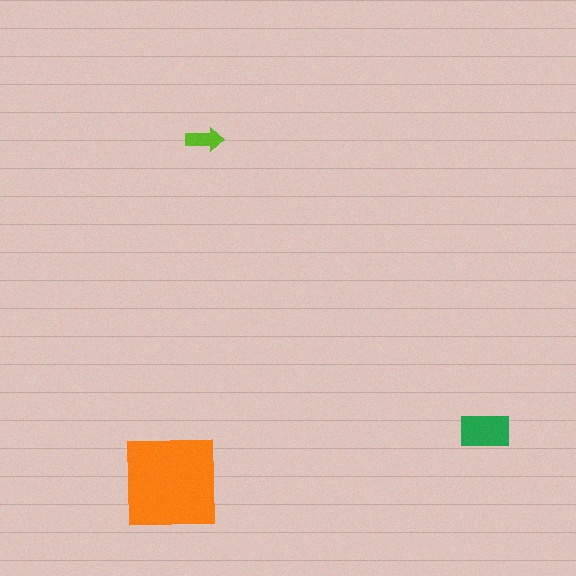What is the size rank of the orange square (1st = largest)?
1st.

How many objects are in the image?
There are 3 objects in the image.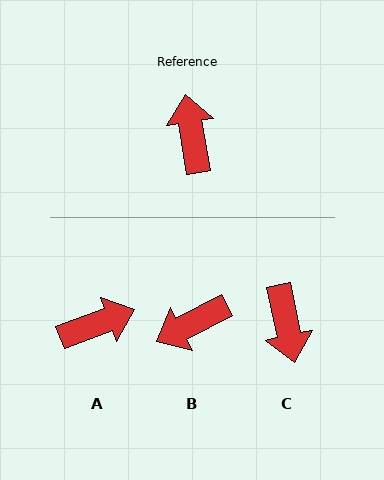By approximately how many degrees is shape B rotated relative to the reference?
Approximately 108 degrees counter-clockwise.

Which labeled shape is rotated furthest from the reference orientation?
C, about 177 degrees away.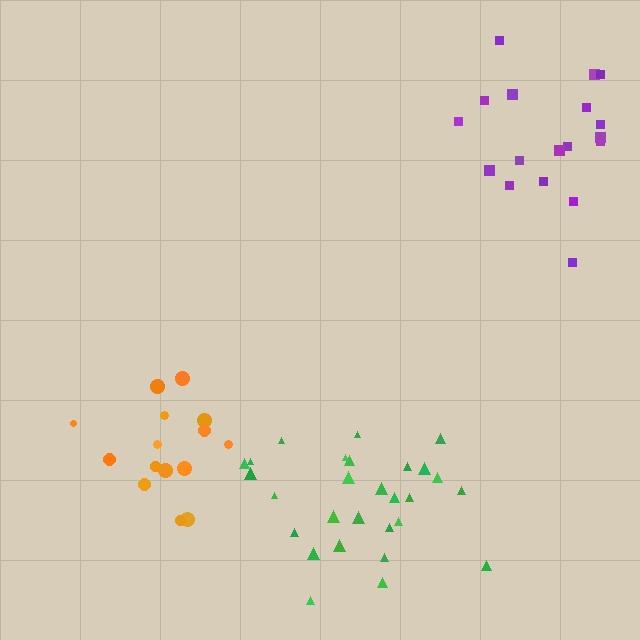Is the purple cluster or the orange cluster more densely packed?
Purple.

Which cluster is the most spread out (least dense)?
Orange.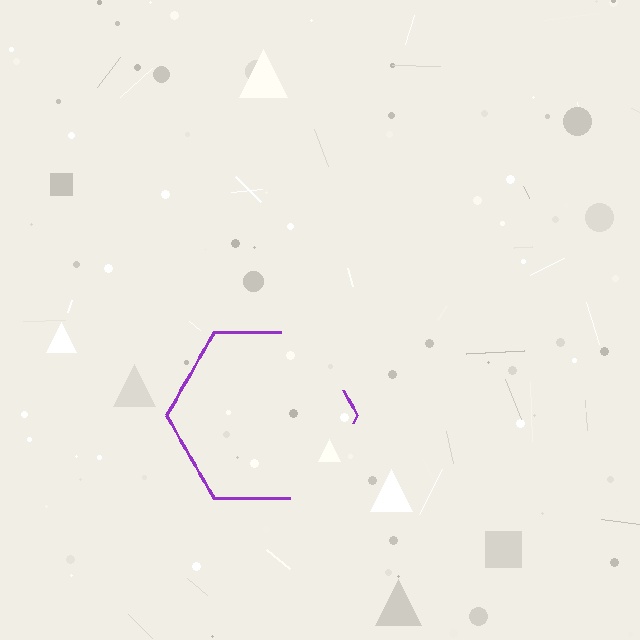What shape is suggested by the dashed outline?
The dashed outline suggests a hexagon.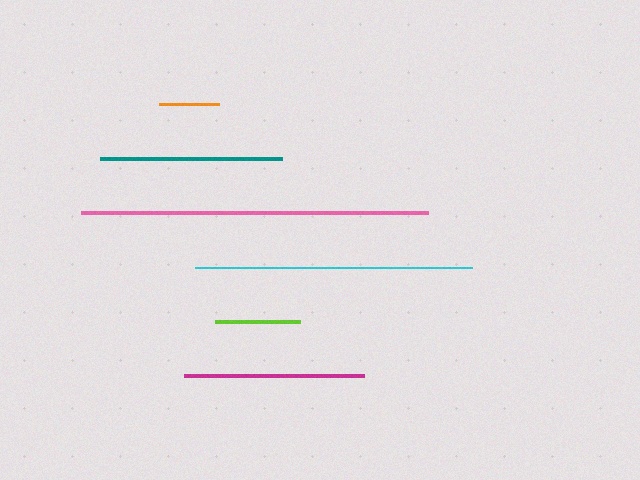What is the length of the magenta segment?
The magenta segment is approximately 180 pixels long.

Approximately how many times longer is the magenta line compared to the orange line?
The magenta line is approximately 3.0 times the length of the orange line.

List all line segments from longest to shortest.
From longest to shortest: pink, cyan, teal, magenta, lime, orange.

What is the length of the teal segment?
The teal segment is approximately 183 pixels long.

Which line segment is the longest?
The pink line is the longest at approximately 348 pixels.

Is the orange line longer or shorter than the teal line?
The teal line is longer than the orange line.